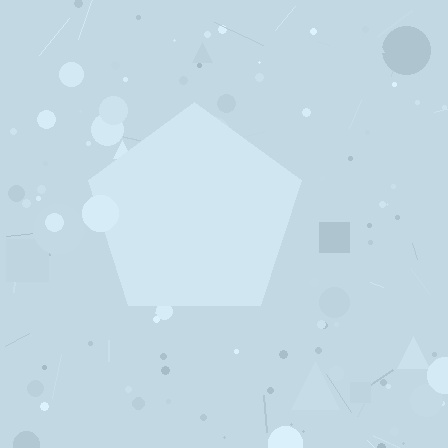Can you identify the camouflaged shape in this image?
The camouflaged shape is a pentagon.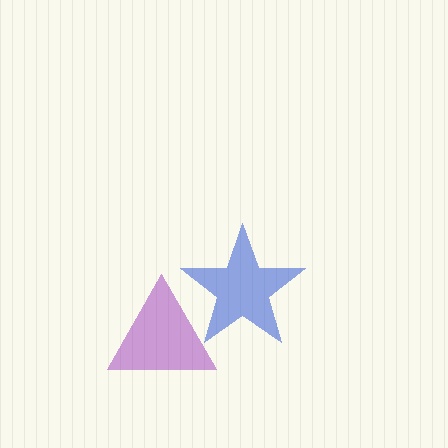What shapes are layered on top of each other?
The layered shapes are: a blue star, a purple triangle.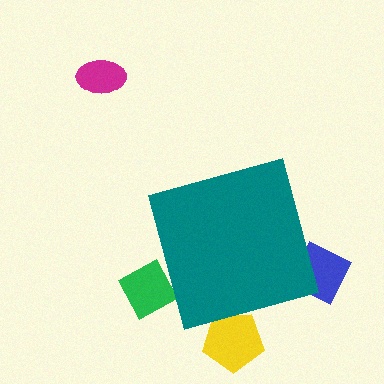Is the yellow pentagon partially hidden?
Yes, the yellow pentagon is partially hidden behind the teal diamond.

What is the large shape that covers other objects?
A teal diamond.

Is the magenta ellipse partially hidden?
No, the magenta ellipse is fully visible.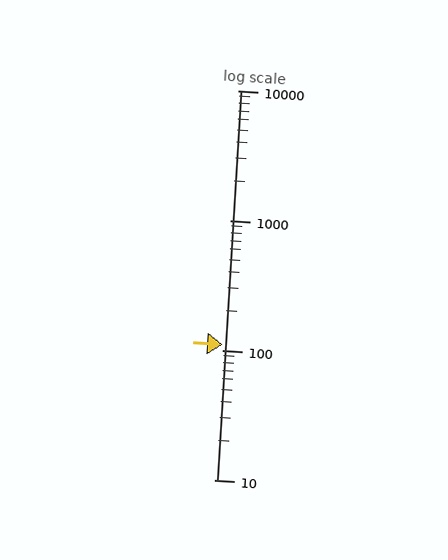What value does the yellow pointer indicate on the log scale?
The pointer indicates approximately 110.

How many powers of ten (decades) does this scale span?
The scale spans 3 decades, from 10 to 10000.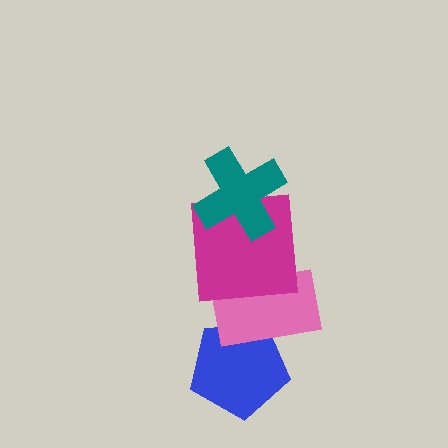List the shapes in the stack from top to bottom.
From top to bottom: the teal cross, the magenta square, the pink rectangle, the blue pentagon.